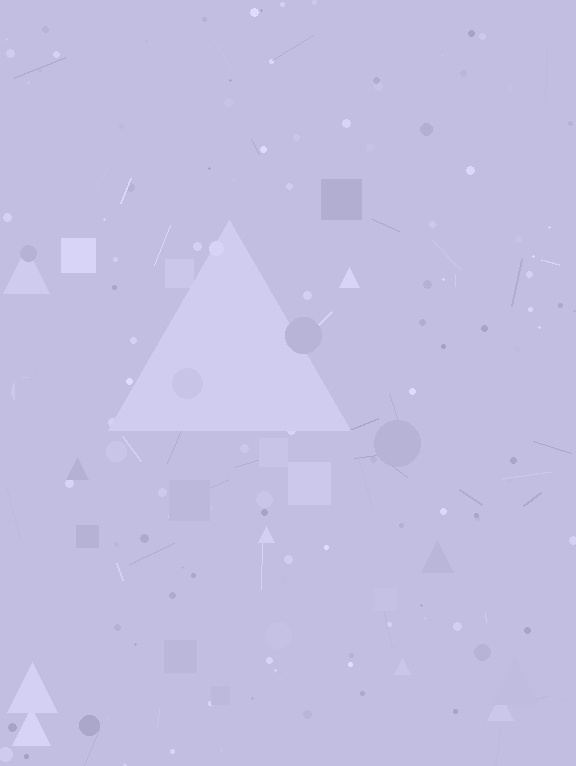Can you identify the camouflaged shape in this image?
The camouflaged shape is a triangle.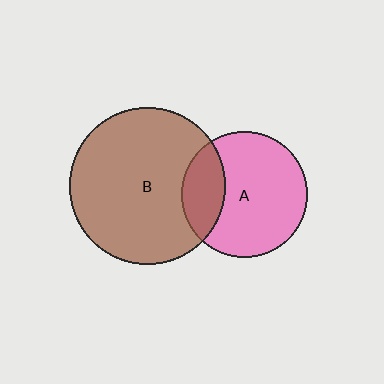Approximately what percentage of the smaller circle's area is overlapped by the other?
Approximately 25%.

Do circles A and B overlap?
Yes.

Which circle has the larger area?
Circle B (brown).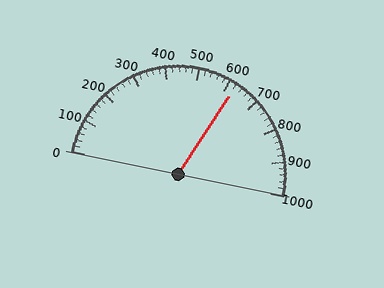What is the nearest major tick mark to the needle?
The nearest major tick mark is 600.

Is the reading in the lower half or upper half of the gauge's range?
The reading is in the upper half of the range (0 to 1000).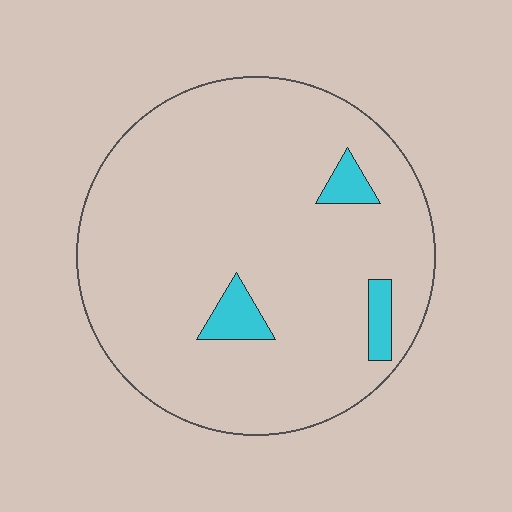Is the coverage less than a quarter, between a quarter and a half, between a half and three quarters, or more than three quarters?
Less than a quarter.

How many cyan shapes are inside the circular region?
3.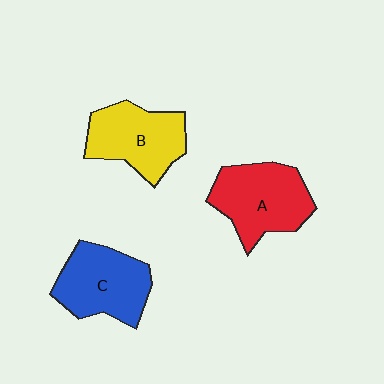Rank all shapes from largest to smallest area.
From largest to smallest: A (red), C (blue), B (yellow).